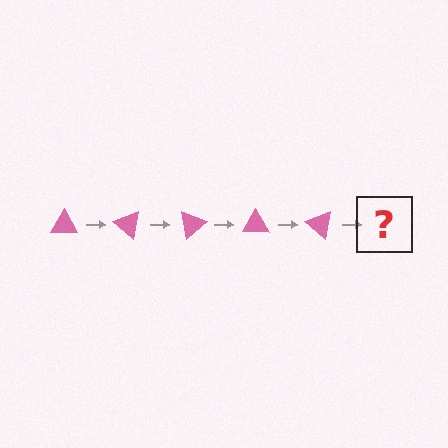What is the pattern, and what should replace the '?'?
The pattern is that the triangle rotates 40 degrees each step. The '?' should be a pink triangle rotated 200 degrees.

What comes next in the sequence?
The next element should be a pink triangle rotated 200 degrees.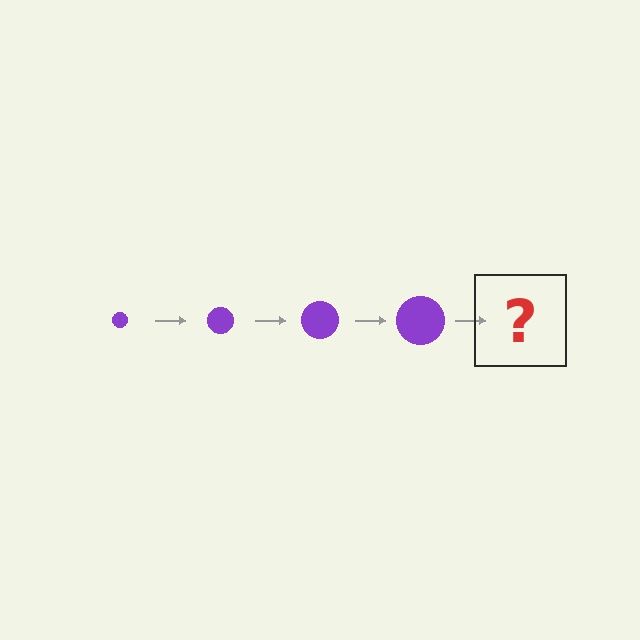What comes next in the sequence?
The next element should be a purple circle, larger than the previous one.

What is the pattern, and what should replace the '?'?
The pattern is that the circle gets progressively larger each step. The '?' should be a purple circle, larger than the previous one.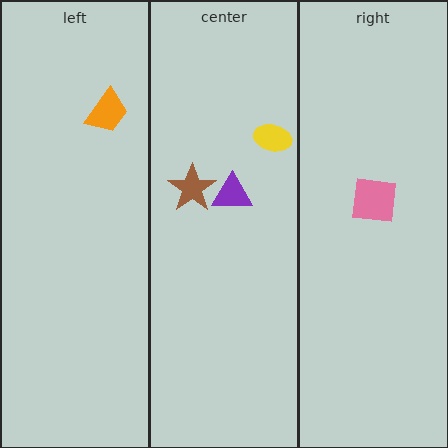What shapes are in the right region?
The pink square.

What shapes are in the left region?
The orange trapezoid.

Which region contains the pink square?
The right region.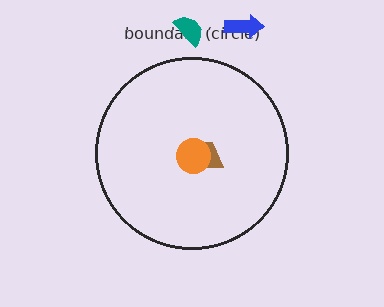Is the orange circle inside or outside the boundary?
Inside.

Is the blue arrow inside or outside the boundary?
Outside.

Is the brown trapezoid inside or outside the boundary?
Inside.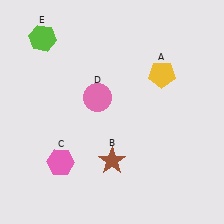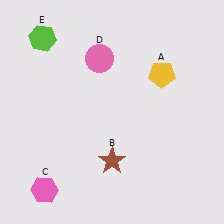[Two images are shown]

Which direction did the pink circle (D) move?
The pink circle (D) moved up.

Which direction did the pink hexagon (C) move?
The pink hexagon (C) moved down.